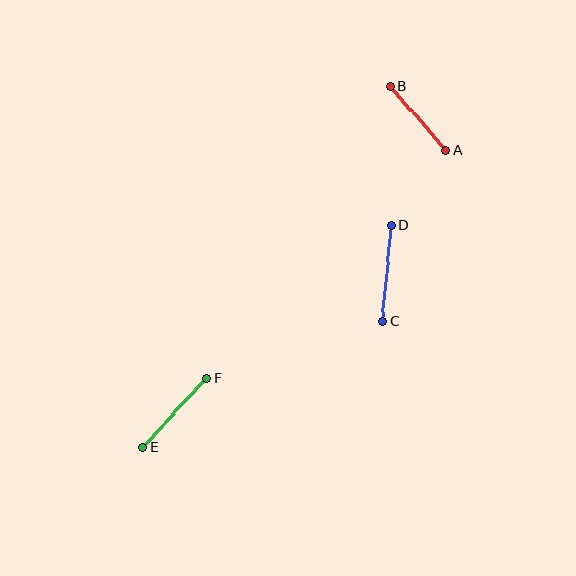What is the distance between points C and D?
The distance is approximately 96 pixels.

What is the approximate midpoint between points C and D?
The midpoint is at approximately (387, 273) pixels.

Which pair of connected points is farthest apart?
Points C and D are farthest apart.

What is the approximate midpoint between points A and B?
The midpoint is at approximately (418, 118) pixels.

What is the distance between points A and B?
The distance is approximately 84 pixels.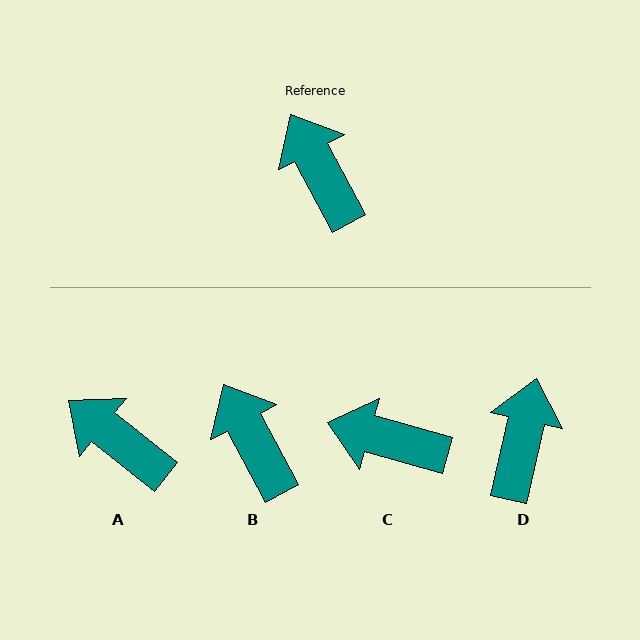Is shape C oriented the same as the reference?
No, it is off by about 46 degrees.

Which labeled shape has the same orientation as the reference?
B.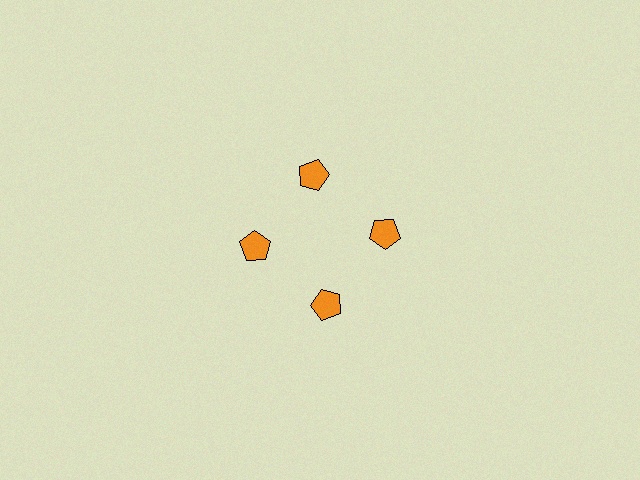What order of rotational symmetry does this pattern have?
This pattern has 4-fold rotational symmetry.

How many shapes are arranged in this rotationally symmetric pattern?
There are 4 shapes, arranged in 4 groups of 1.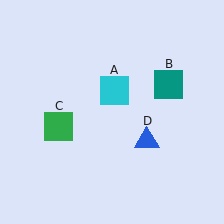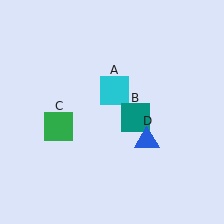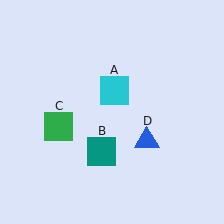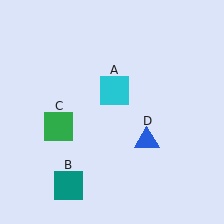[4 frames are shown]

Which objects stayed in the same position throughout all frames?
Cyan square (object A) and green square (object C) and blue triangle (object D) remained stationary.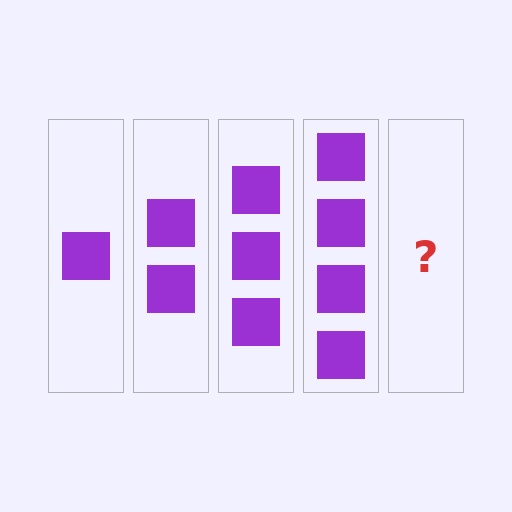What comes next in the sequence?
The next element should be 5 squares.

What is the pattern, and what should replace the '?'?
The pattern is that each step adds one more square. The '?' should be 5 squares.